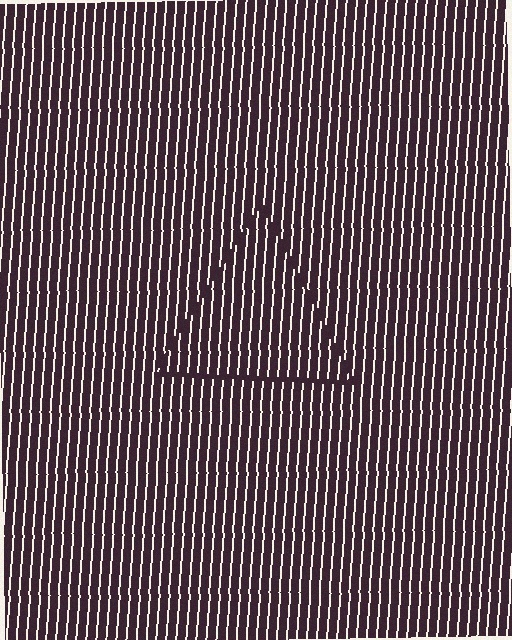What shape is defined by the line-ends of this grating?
An illusory triangle. The interior of the shape contains the same grating, shifted by half a period — the contour is defined by the phase discontinuity where line-ends from the inner and outer gratings abut.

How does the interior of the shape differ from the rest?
The interior of the shape contains the same grating, shifted by half a period — the contour is defined by the phase discontinuity where line-ends from the inner and outer gratings abut.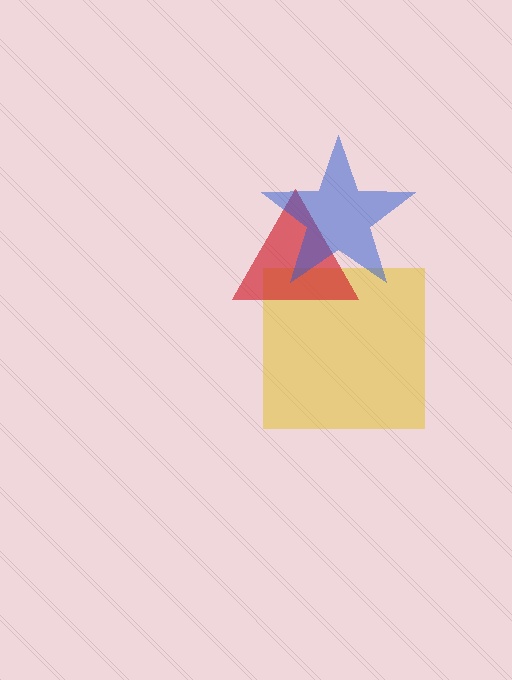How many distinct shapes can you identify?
There are 3 distinct shapes: a yellow square, a red triangle, a blue star.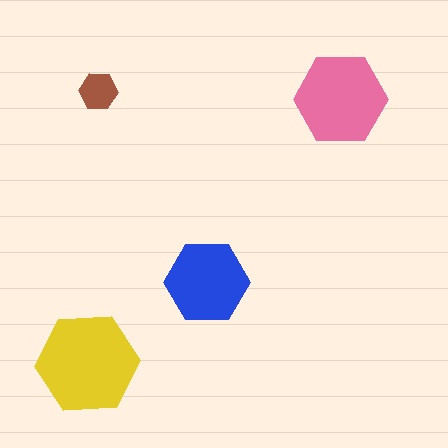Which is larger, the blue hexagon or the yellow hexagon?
The yellow one.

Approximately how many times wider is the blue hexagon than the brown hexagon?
About 2 times wider.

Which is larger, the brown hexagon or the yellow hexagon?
The yellow one.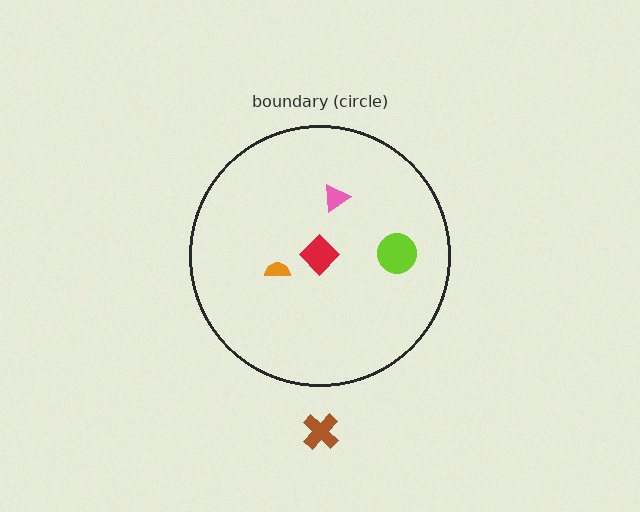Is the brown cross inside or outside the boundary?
Outside.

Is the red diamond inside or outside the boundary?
Inside.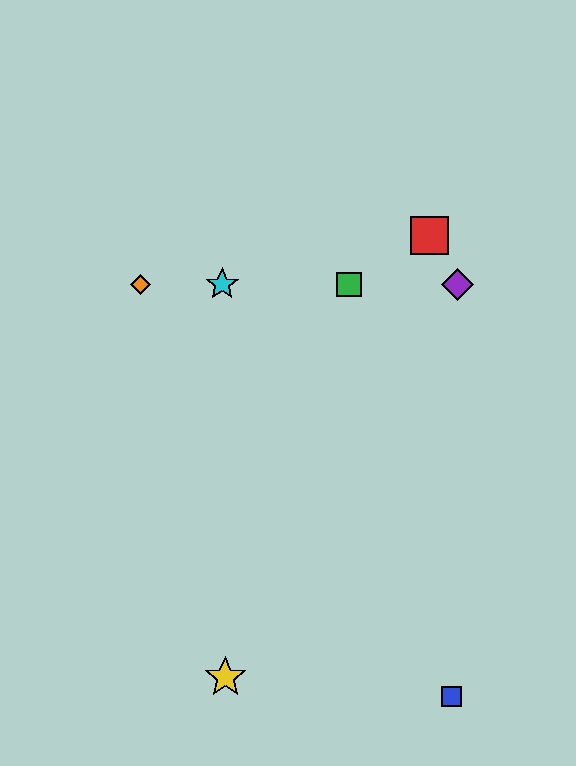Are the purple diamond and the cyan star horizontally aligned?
Yes, both are at y≈284.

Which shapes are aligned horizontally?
The green square, the purple diamond, the orange diamond, the cyan star are aligned horizontally.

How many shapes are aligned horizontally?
4 shapes (the green square, the purple diamond, the orange diamond, the cyan star) are aligned horizontally.